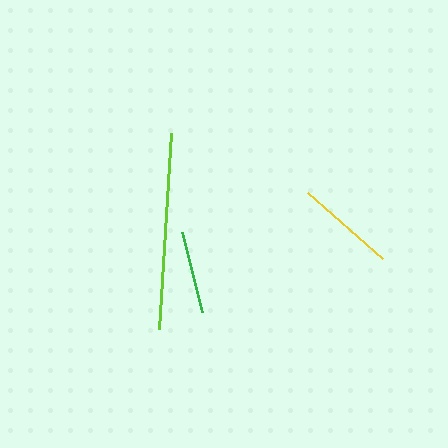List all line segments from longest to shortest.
From longest to shortest: lime, yellow, green.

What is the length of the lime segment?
The lime segment is approximately 197 pixels long.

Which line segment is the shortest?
The green line is the shortest at approximately 83 pixels.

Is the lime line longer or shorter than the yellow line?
The lime line is longer than the yellow line.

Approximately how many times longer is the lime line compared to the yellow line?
The lime line is approximately 2.0 times the length of the yellow line.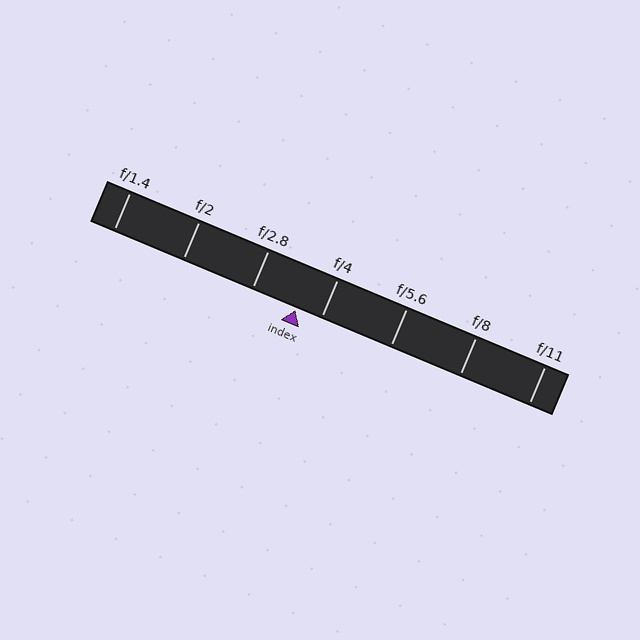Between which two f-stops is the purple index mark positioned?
The index mark is between f/2.8 and f/4.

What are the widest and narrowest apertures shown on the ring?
The widest aperture shown is f/1.4 and the narrowest is f/11.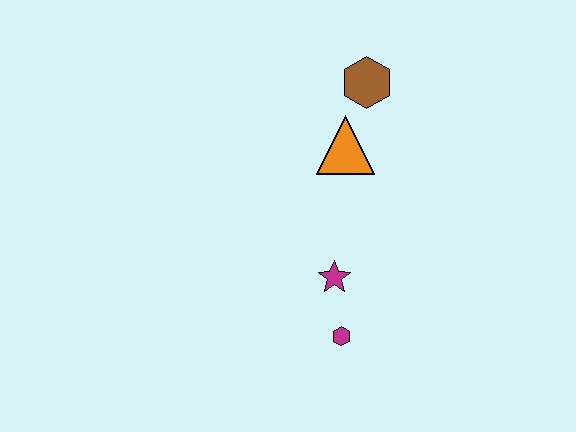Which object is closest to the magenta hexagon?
The magenta star is closest to the magenta hexagon.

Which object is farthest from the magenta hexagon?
The brown hexagon is farthest from the magenta hexagon.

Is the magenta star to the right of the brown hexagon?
No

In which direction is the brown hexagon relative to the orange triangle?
The brown hexagon is above the orange triangle.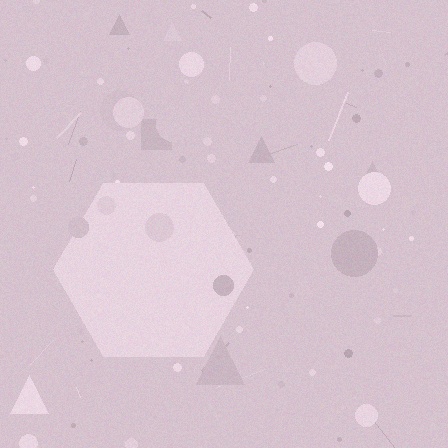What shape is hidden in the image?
A hexagon is hidden in the image.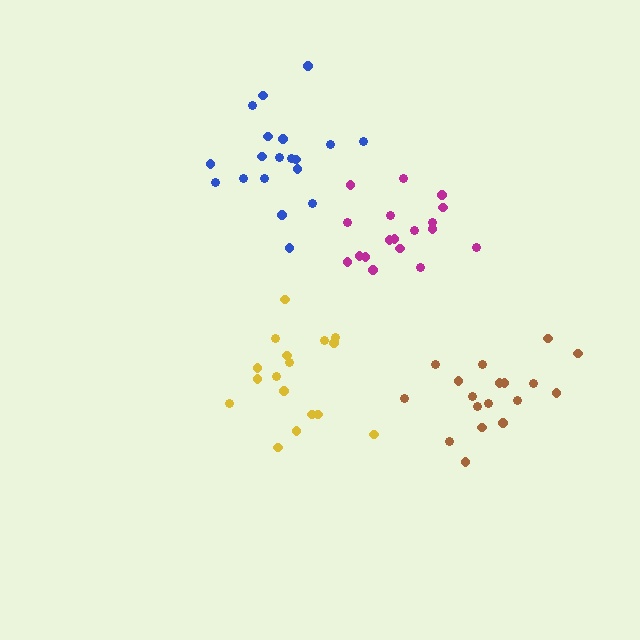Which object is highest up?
The blue cluster is topmost.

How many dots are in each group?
Group 1: 17 dots, Group 2: 19 dots, Group 3: 18 dots, Group 4: 18 dots (72 total).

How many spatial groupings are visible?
There are 4 spatial groupings.